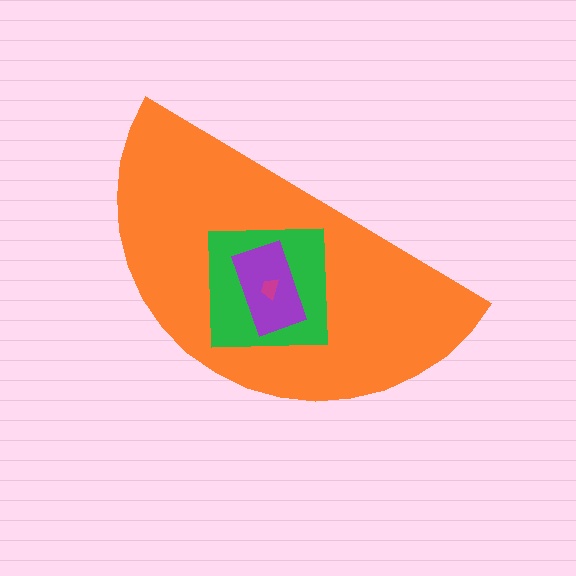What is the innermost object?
The magenta trapezoid.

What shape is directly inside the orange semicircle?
The green square.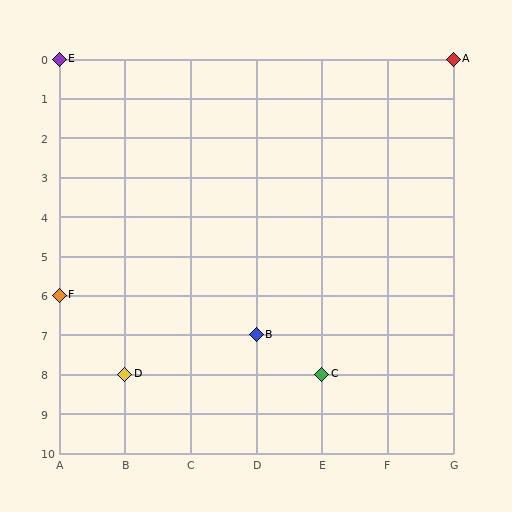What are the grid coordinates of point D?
Point D is at grid coordinates (B, 8).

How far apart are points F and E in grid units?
Points F and E are 6 rows apart.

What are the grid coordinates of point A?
Point A is at grid coordinates (G, 0).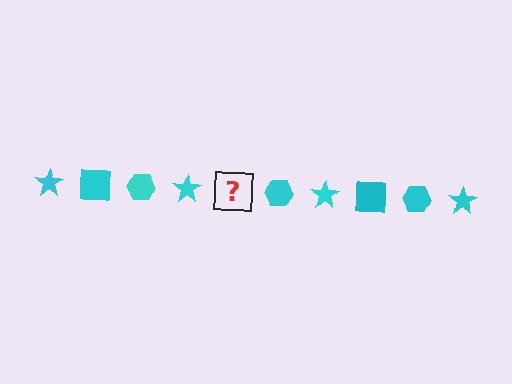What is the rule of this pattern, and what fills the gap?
The rule is that the pattern cycles through star, square, hexagon shapes in cyan. The gap should be filled with a cyan square.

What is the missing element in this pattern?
The missing element is a cyan square.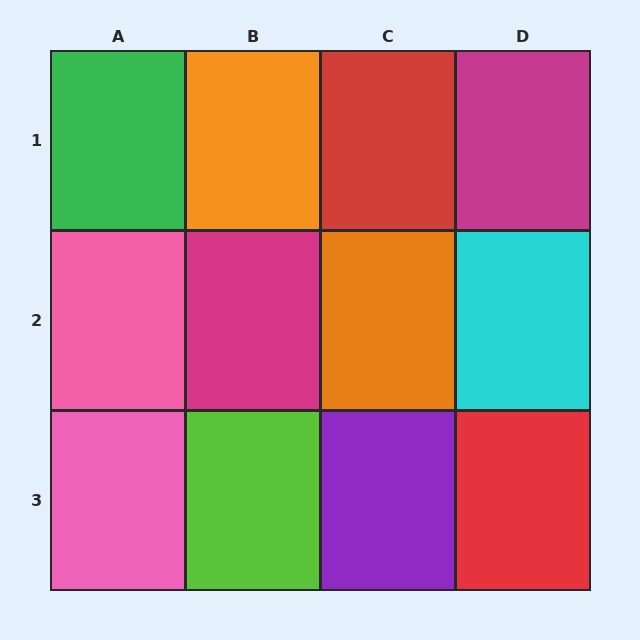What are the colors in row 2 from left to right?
Pink, magenta, orange, cyan.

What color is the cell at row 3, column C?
Purple.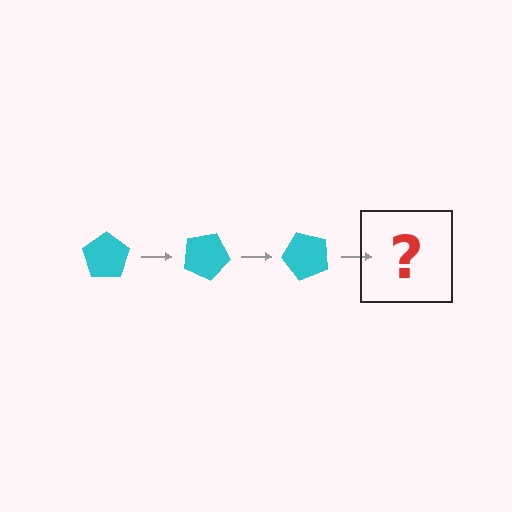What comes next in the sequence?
The next element should be a cyan pentagon rotated 75 degrees.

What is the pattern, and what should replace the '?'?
The pattern is that the pentagon rotates 25 degrees each step. The '?' should be a cyan pentagon rotated 75 degrees.